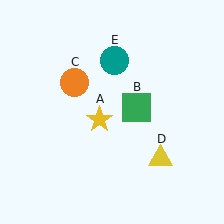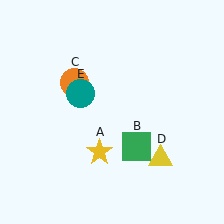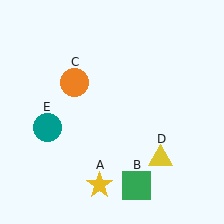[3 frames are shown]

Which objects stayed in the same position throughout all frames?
Orange circle (object C) and yellow triangle (object D) remained stationary.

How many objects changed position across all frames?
3 objects changed position: yellow star (object A), green square (object B), teal circle (object E).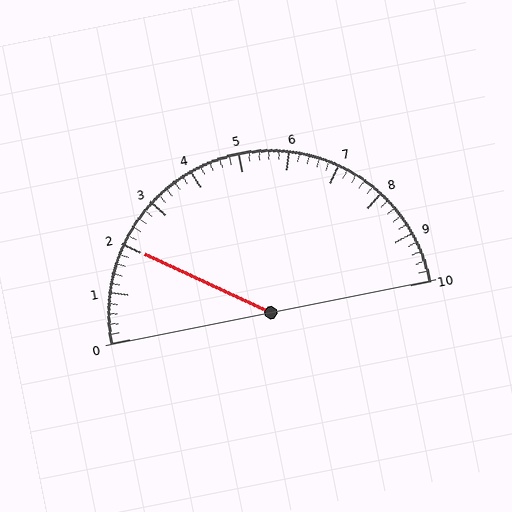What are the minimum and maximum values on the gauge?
The gauge ranges from 0 to 10.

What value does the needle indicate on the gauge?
The needle indicates approximately 2.0.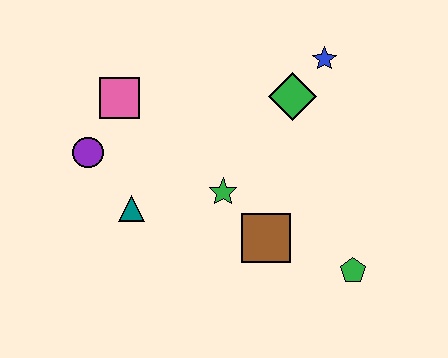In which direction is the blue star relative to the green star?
The blue star is above the green star.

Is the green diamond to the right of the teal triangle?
Yes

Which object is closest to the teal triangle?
The purple circle is closest to the teal triangle.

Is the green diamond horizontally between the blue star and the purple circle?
Yes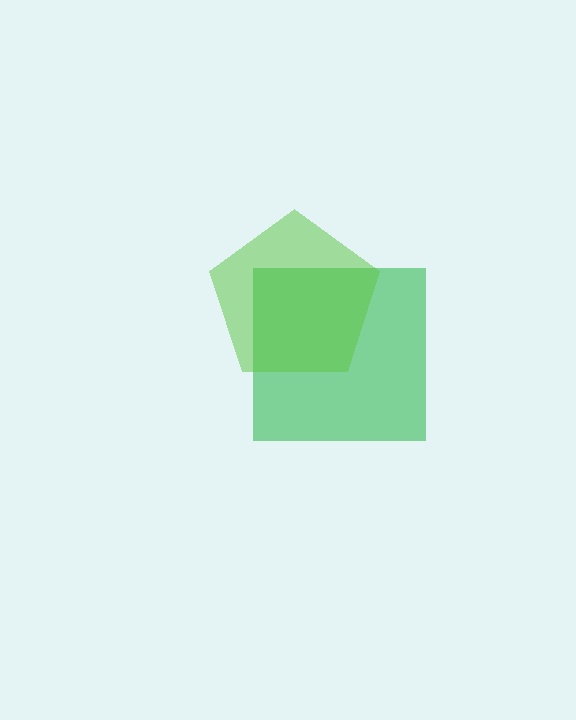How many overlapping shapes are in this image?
There are 2 overlapping shapes in the image.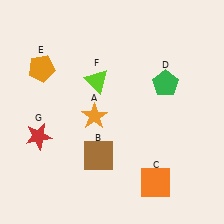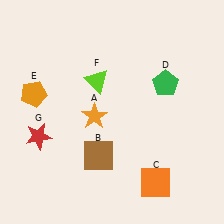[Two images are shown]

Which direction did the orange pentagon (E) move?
The orange pentagon (E) moved down.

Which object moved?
The orange pentagon (E) moved down.